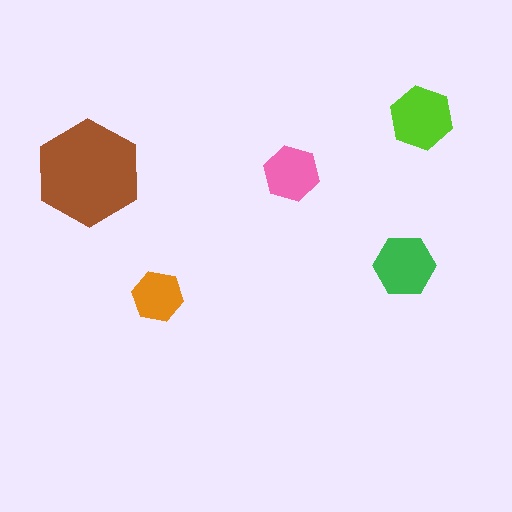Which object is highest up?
The lime hexagon is topmost.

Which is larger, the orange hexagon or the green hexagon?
The green one.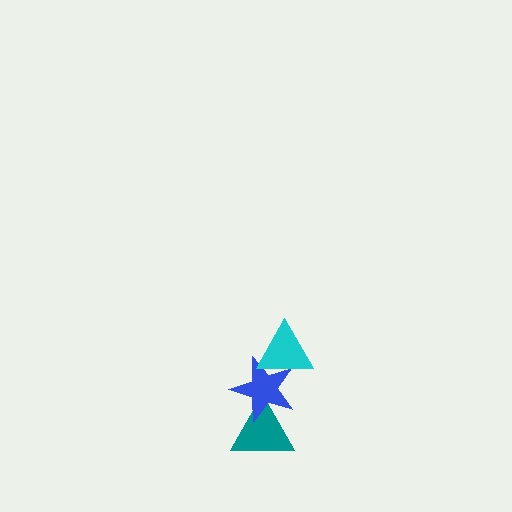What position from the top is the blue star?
The blue star is 2nd from the top.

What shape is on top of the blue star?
The cyan triangle is on top of the blue star.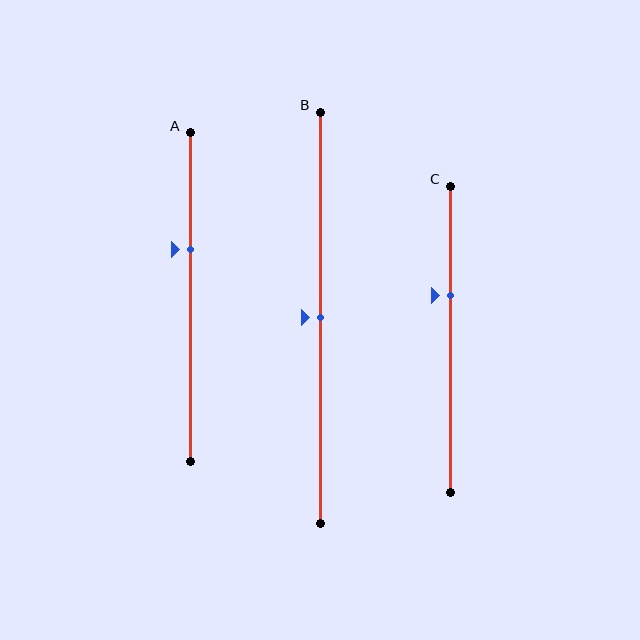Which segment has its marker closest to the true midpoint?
Segment B has its marker closest to the true midpoint.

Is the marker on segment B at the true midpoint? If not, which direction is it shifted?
Yes, the marker on segment B is at the true midpoint.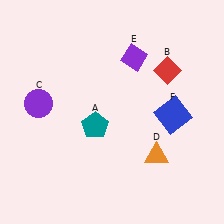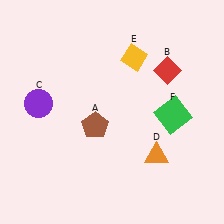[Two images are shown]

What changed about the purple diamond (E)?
In Image 1, E is purple. In Image 2, it changed to yellow.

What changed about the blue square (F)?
In Image 1, F is blue. In Image 2, it changed to green.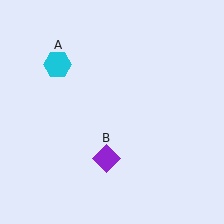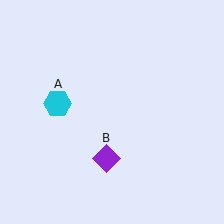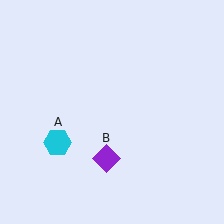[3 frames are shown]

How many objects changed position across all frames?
1 object changed position: cyan hexagon (object A).